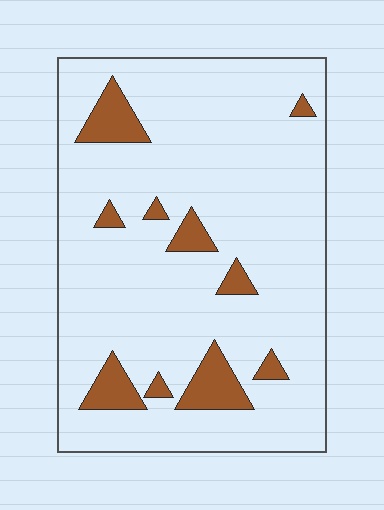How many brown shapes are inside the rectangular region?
10.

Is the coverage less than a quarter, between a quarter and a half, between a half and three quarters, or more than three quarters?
Less than a quarter.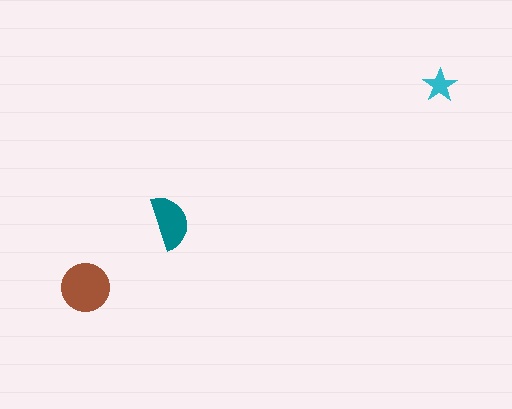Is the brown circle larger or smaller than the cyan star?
Larger.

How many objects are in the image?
There are 3 objects in the image.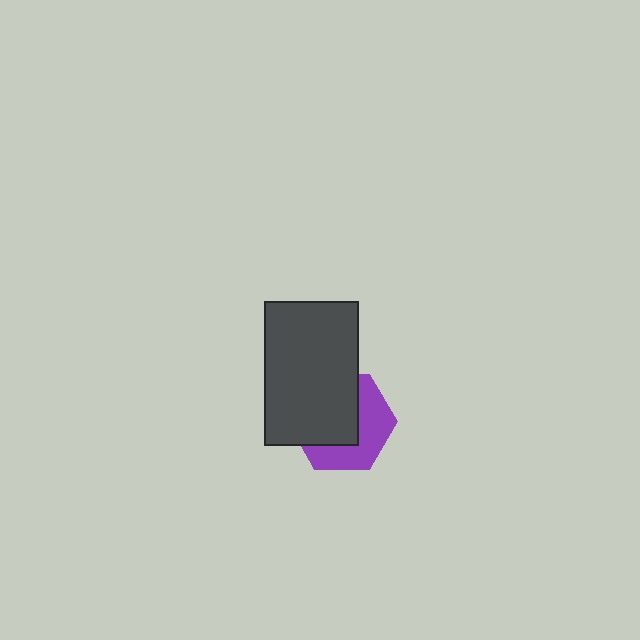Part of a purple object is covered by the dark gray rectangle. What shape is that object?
It is a hexagon.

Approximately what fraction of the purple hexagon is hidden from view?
Roughly 55% of the purple hexagon is hidden behind the dark gray rectangle.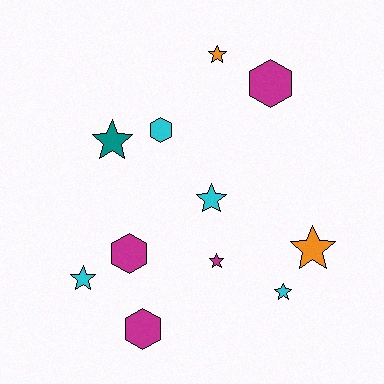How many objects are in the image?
There are 11 objects.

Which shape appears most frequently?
Star, with 7 objects.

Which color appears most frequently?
Cyan, with 4 objects.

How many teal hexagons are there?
There are no teal hexagons.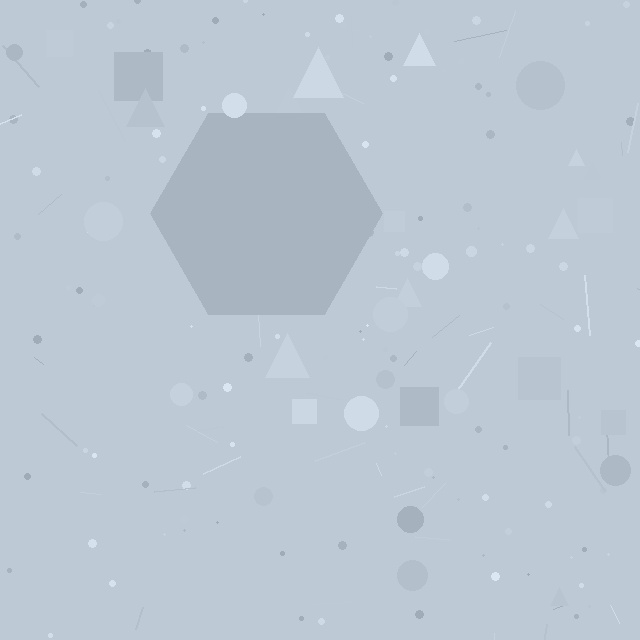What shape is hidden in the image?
A hexagon is hidden in the image.